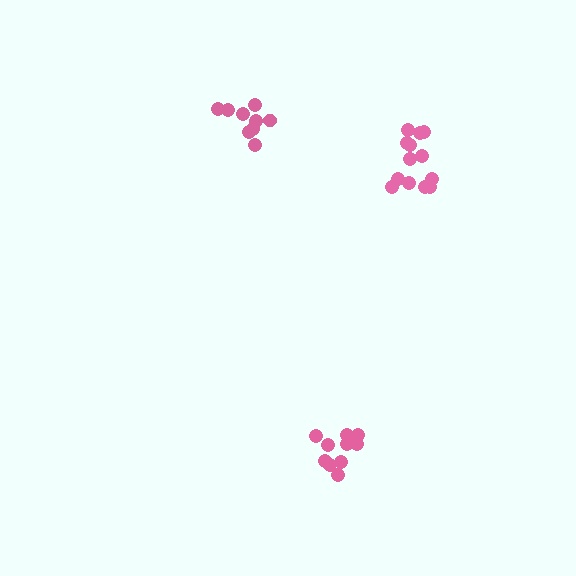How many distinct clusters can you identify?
There are 3 distinct clusters.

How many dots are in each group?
Group 1: 13 dots, Group 2: 9 dots, Group 3: 10 dots (32 total).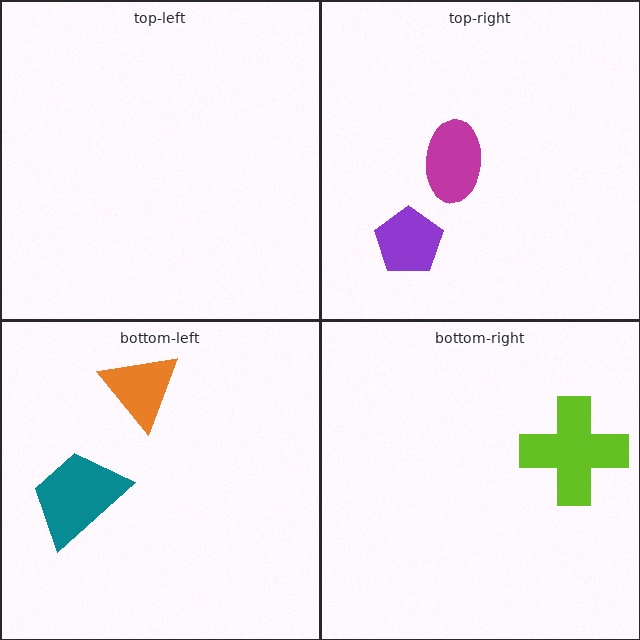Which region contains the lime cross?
The bottom-right region.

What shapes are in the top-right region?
The purple pentagon, the magenta ellipse.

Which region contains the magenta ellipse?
The top-right region.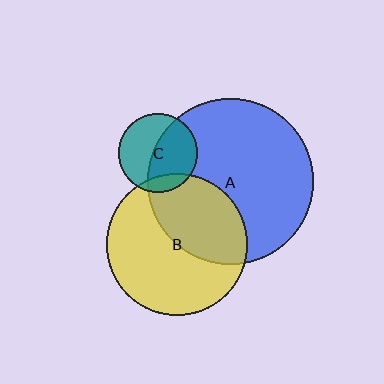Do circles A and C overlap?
Yes.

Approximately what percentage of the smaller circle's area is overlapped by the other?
Approximately 55%.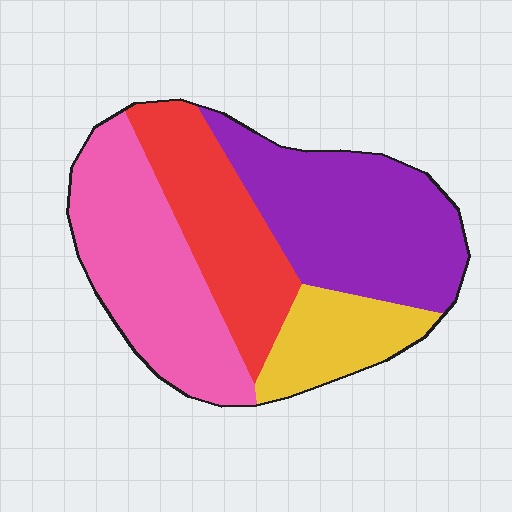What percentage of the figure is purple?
Purple takes up about one third (1/3) of the figure.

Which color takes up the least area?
Yellow, at roughly 15%.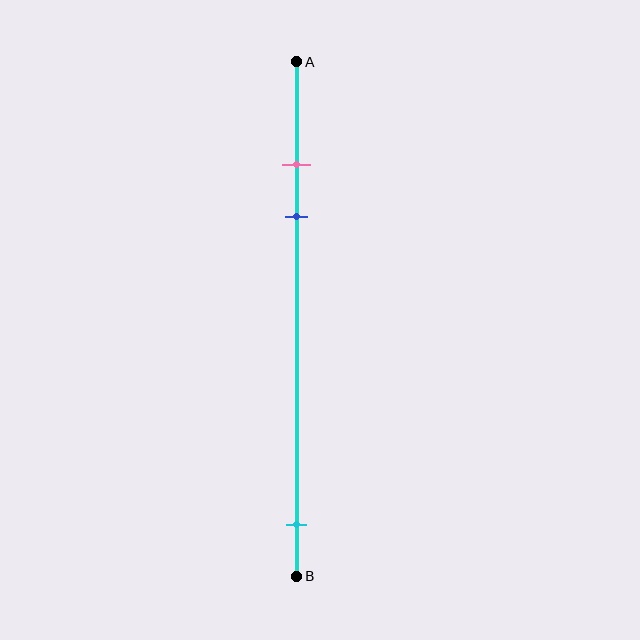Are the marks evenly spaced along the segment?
No, the marks are not evenly spaced.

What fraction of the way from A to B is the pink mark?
The pink mark is approximately 20% (0.2) of the way from A to B.